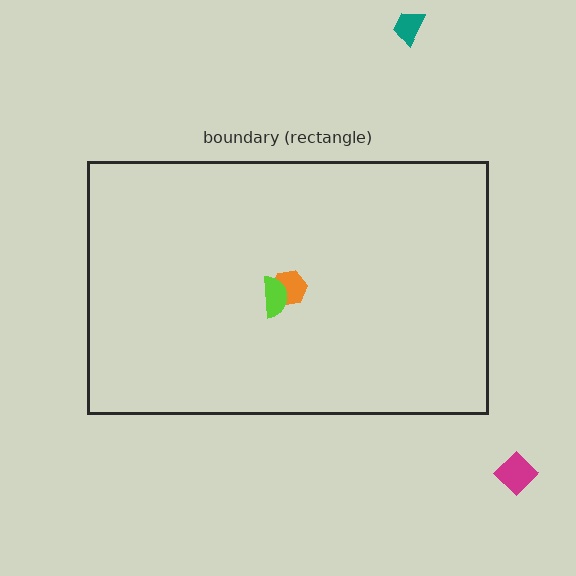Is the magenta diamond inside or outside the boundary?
Outside.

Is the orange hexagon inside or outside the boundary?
Inside.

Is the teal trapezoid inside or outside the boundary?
Outside.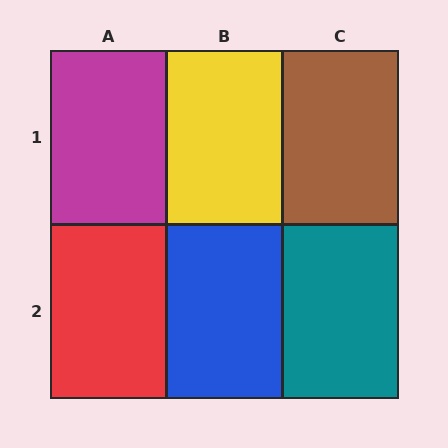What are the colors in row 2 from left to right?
Red, blue, teal.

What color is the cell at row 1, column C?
Brown.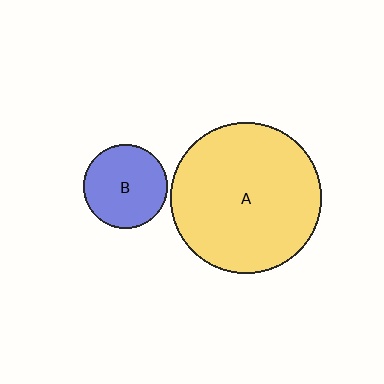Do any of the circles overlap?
No, none of the circles overlap.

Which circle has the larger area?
Circle A (yellow).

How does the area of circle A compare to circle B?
Approximately 3.2 times.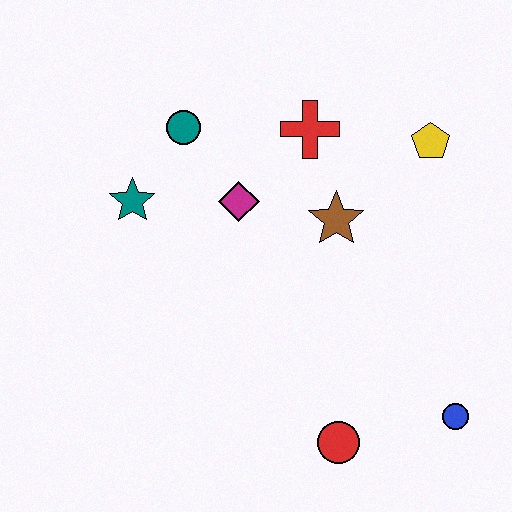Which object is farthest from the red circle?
The teal circle is farthest from the red circle.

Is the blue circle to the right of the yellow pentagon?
Yes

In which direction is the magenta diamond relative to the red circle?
The magenta diamond is above the red circle.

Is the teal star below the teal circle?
Yes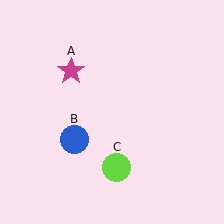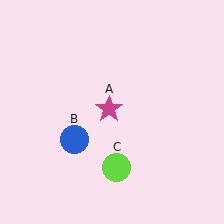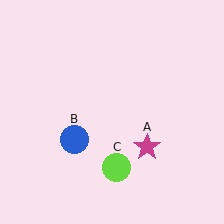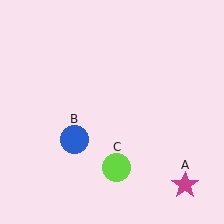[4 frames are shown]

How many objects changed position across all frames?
1 object changed position: magenta star (object A).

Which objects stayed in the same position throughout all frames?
Blue circle (object B) and lime circle (object C) remained stationary.